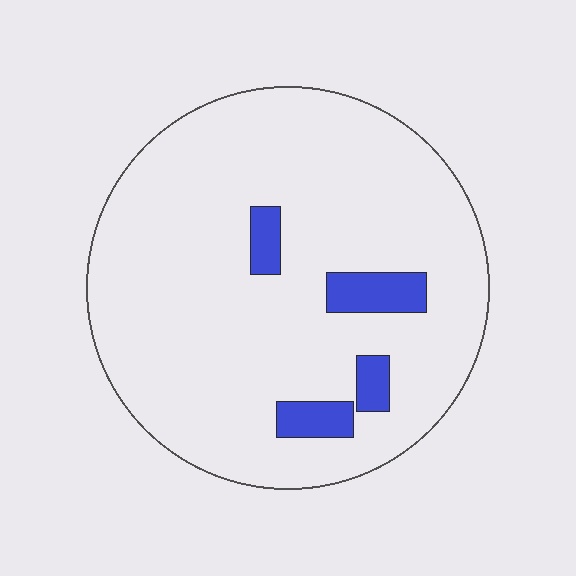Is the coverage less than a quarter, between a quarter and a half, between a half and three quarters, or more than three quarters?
Less than a quarter.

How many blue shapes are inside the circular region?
4.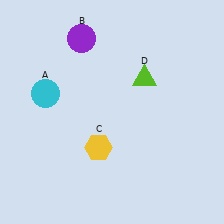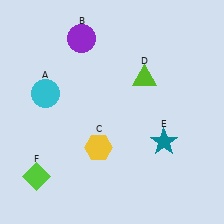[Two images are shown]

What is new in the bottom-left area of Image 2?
A lime diamond (F) was added in the bottom-left area of Image 2.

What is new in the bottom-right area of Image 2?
A teal star (E) was added in the bottom-right area of Image 2.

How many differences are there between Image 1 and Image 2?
There are 2 differences between the two images.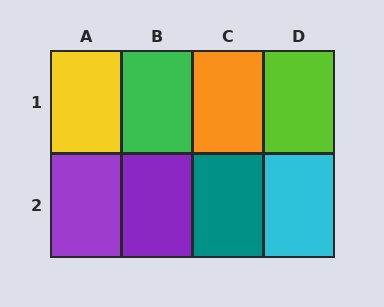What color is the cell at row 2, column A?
Purple.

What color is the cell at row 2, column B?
Purple.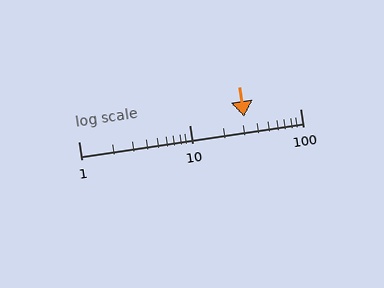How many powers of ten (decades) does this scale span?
The scale spans 2 decades, from 1 to 100.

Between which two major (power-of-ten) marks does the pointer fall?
The pointer is between 10 and 100.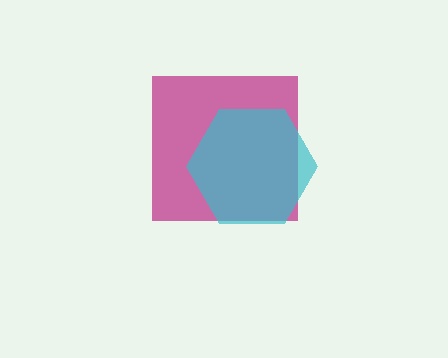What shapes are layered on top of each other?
The layered shapes are: a magenta square, a cyan hexagon.